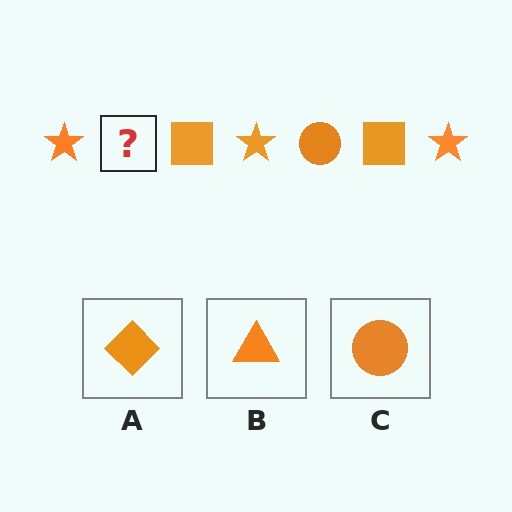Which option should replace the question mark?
Option C.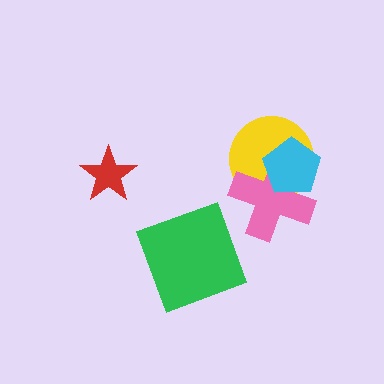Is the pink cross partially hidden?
Yes, it is partially covered by another shape.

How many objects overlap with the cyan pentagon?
2 objects overlap with the cyan pentagon.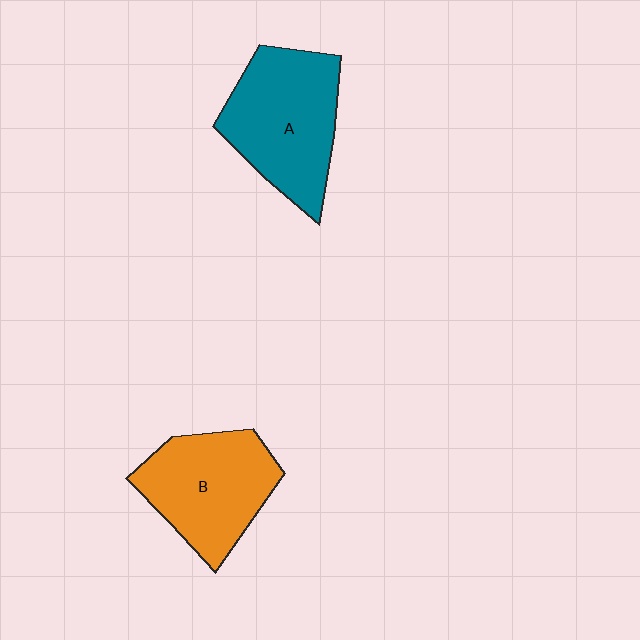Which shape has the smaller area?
Shape B (orange).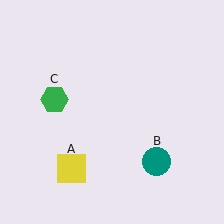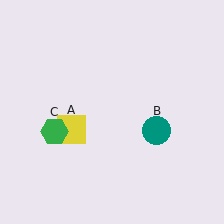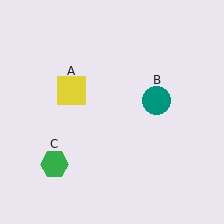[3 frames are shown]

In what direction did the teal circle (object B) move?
The teal circle (object B) moved up.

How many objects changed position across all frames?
3 objects changed position: yellow square (object A), teal circle (object B), green hexagon (object C).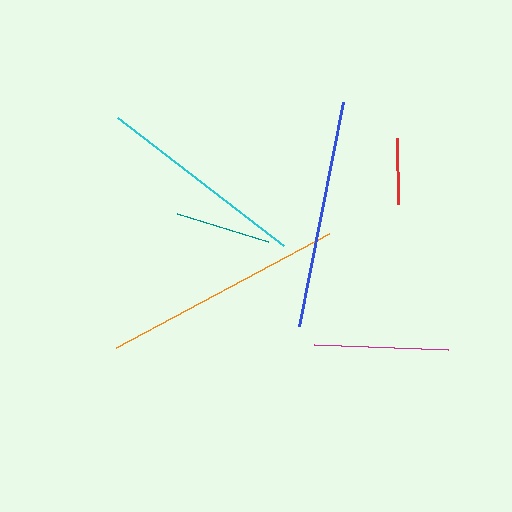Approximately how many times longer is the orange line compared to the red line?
The orange line is approximately 3.7 times the length of the red line.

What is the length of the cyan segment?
The cyan segment is approximately 210 pixels long.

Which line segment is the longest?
The orange line is the longest at approximately 242 pixels.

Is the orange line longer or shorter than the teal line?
The orange line is longer than the teal line.